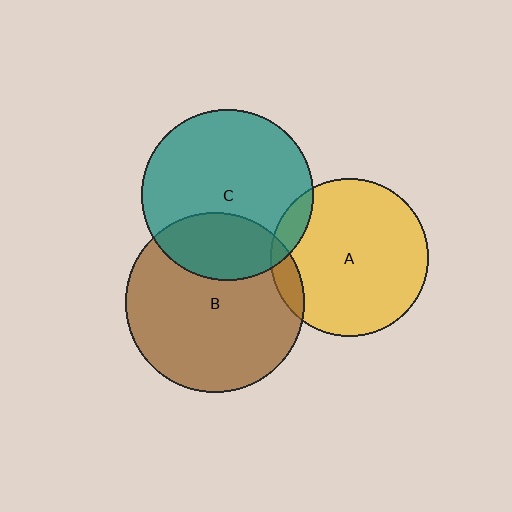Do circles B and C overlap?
Yes.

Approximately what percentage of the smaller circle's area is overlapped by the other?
Approximately 30%.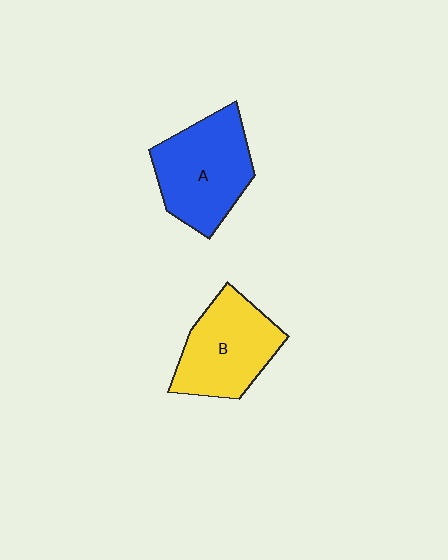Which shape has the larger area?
Shape A (blue).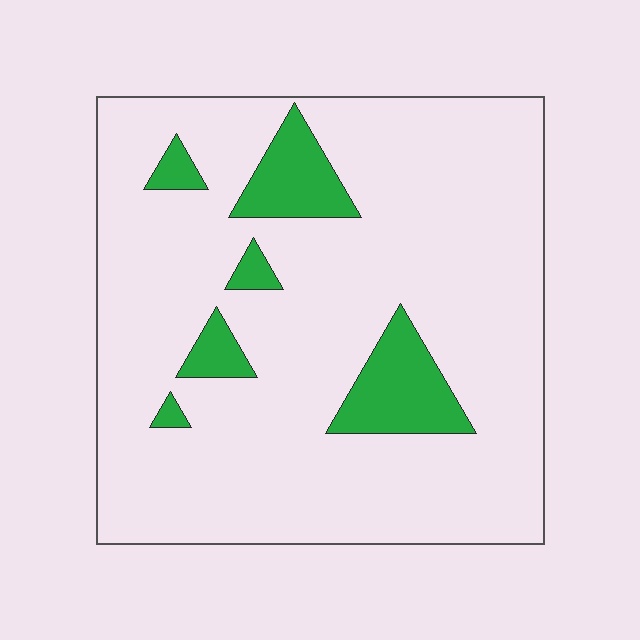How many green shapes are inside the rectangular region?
6.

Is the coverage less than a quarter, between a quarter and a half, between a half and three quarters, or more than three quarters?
Less than a quarter.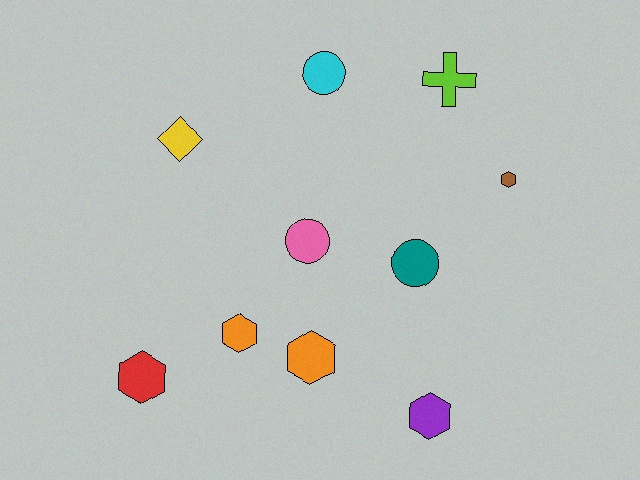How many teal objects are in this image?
There is 1 teal object.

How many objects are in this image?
There are 10 objects.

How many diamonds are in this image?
There is 1 diamond.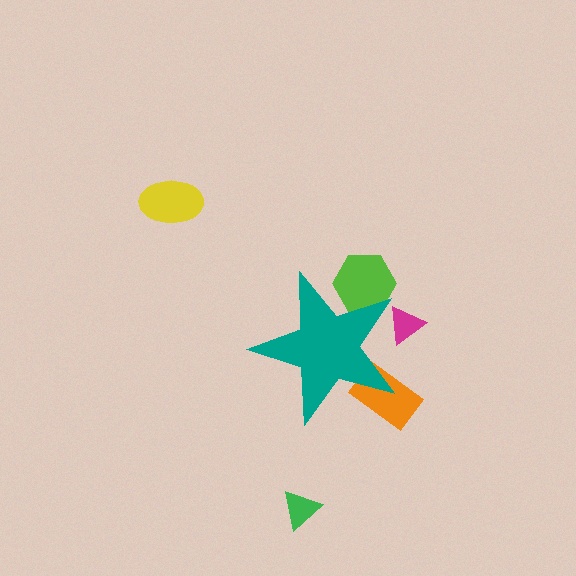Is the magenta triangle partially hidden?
Yes, the magenta triangle is partially hidden behind the teal star.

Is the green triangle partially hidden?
No, the green triangle is fully visible.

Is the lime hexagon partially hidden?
Yes, the lime hexagon is partially hidden behind the teal star.